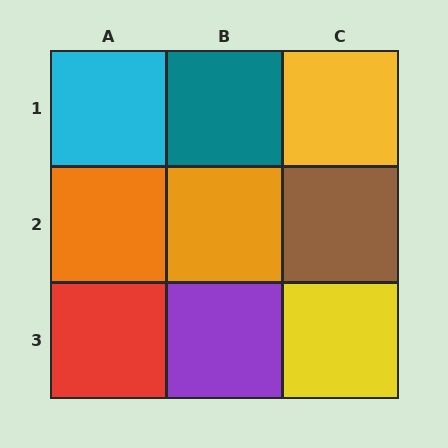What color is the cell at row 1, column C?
Yellow.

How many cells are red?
1 cell is red.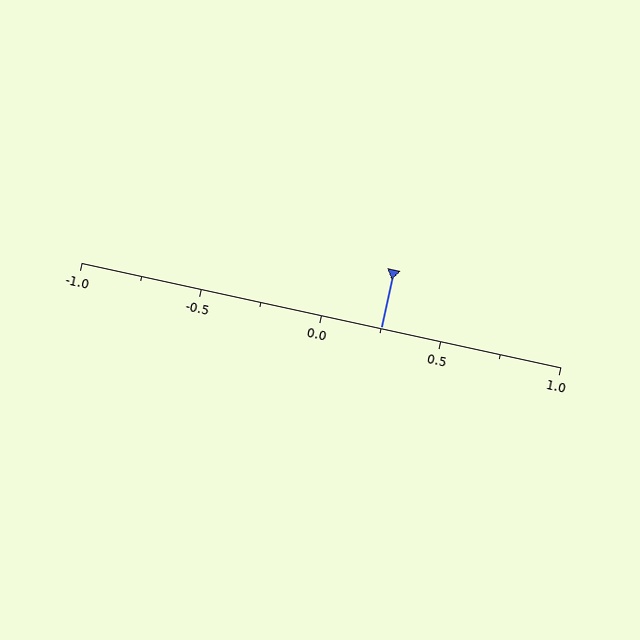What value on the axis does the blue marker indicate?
The marker indicates approximately 0.25.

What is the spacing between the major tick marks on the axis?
The major ticks are spaced 0.5 apart.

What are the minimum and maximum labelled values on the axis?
The axis runs from -1.0 to 1.0.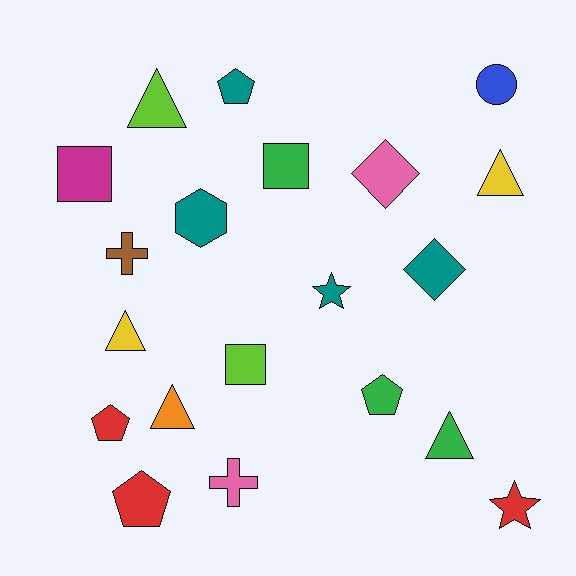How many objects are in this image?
There are 20 objects.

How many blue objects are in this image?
There is 1 blue object.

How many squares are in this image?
There are 3 squares.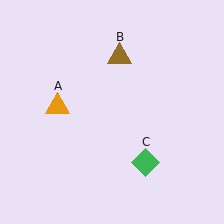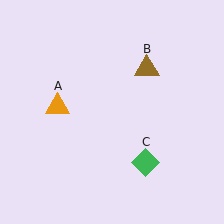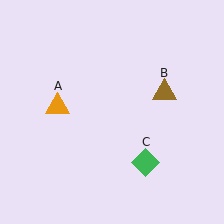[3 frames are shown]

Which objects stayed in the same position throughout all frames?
Orange triangle (object A) and green diamond (object C) remained stationary.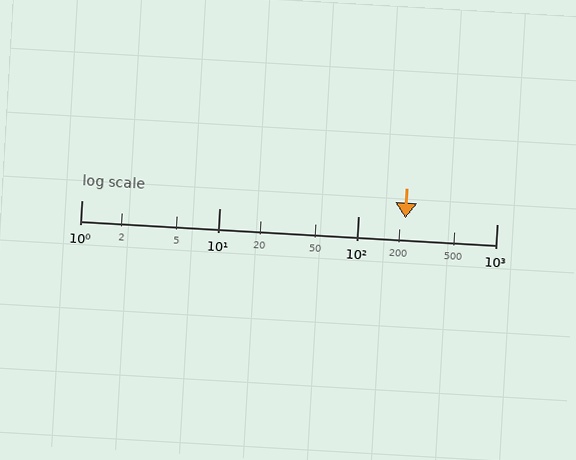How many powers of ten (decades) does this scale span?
The scale spans 3 decades, from 1 to 1000.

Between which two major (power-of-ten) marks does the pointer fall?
The pointer is between 100 and 1000.